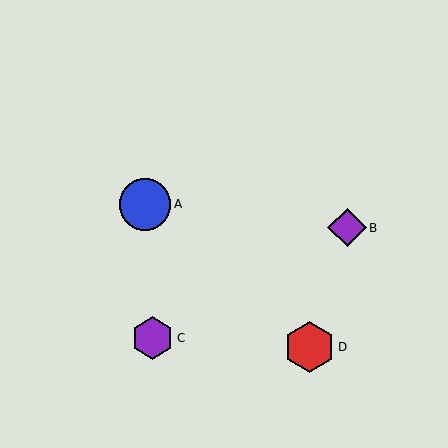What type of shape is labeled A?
Shape A is a blue circle.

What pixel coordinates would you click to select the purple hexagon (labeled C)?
Click at (152, 338) to select the purple hexagon C.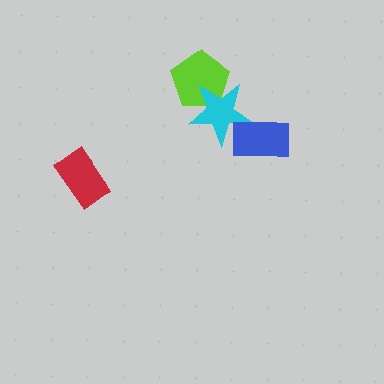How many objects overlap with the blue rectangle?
1 object overlaps with the blue rectangle.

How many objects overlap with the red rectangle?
0 objects overlap with the red rectangle.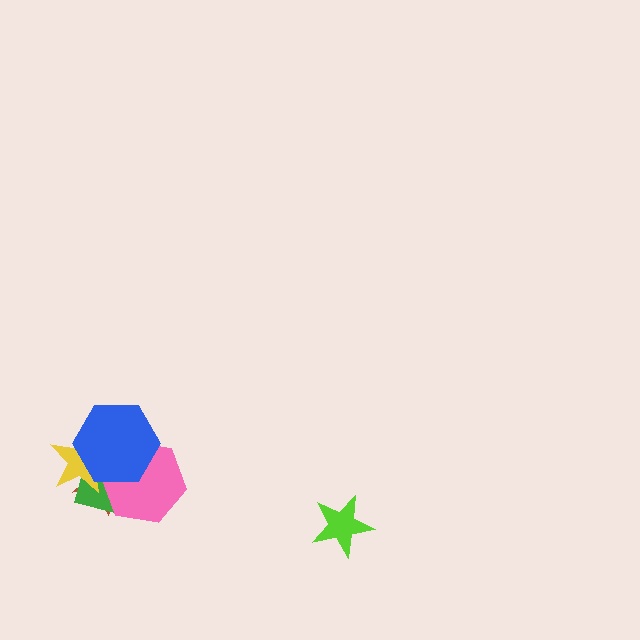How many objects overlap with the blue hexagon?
4 objects overlap with the blue hexagon.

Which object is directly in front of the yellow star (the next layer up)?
The pink hexagon is directly in front of the yellow star.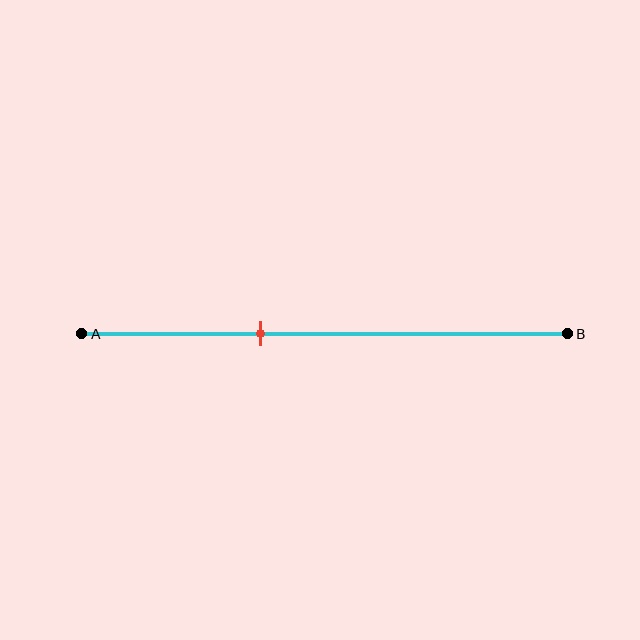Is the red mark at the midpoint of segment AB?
No, the mark is at about 35% from A, not at the 50% midpoint.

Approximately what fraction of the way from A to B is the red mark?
The red mark is approximately 35% of the way from A to B.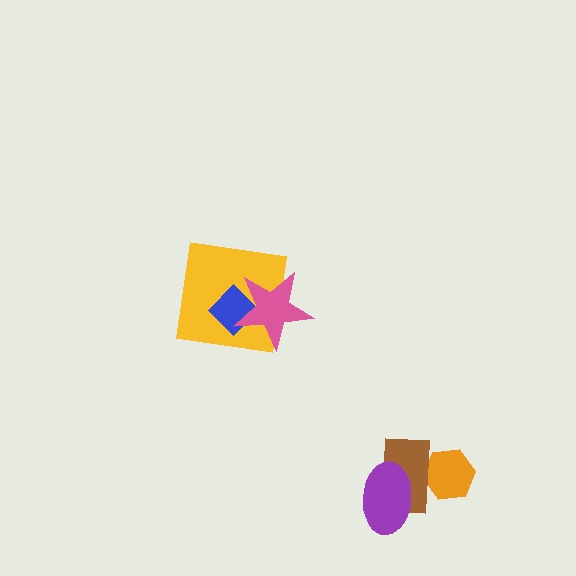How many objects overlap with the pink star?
2 objects overlap with the pink star.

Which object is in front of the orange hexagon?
The brown rectangle is in front of the orange hexagon.